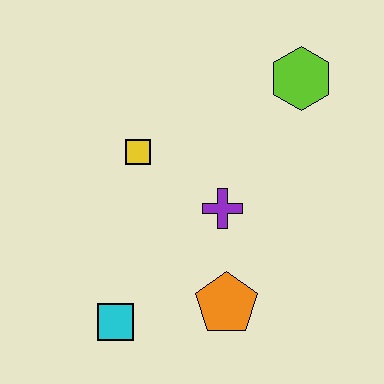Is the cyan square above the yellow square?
No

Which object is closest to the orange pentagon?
The purple cross is closest to the orange pentagon.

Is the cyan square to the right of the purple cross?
No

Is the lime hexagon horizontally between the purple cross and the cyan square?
No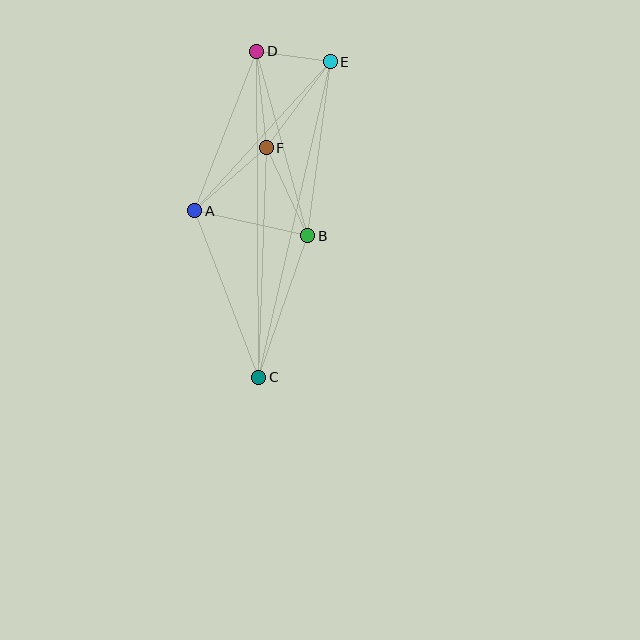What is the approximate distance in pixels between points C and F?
The distance between C and F is approximately 230 pixels.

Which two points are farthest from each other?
Points C and D are farthest from each other.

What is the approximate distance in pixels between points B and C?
The distance between B and C is approximately 150 pixels.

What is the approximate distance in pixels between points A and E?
The distance between A and E is approximately 201 pixels.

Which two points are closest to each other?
Points D and E are closest to each other.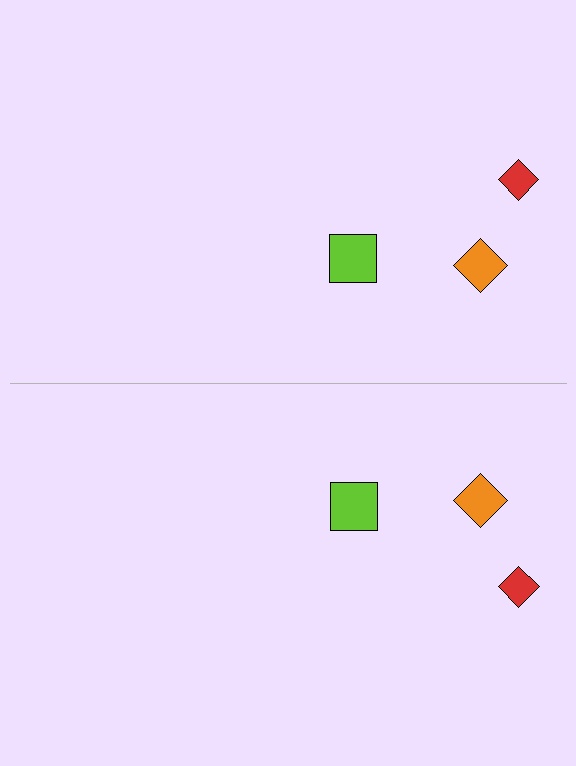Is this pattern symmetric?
Yes, this pattern has bilateral (reflection) symmetry.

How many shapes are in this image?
There are 6 shapes in this image.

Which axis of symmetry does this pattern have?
The pattern has a horizontal axis of symmetry running through the center of the image.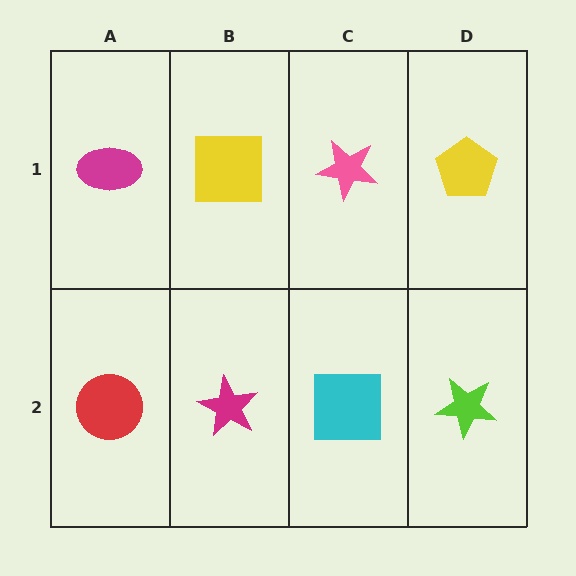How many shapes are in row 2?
4 shapes.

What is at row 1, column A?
A magenta ellipse.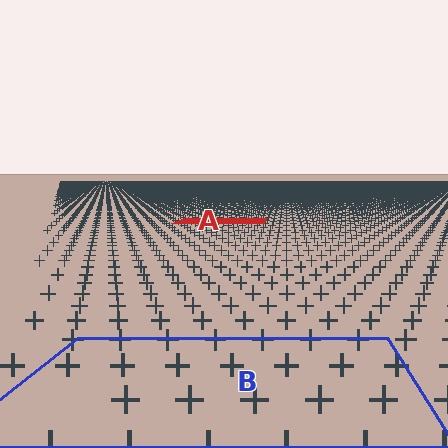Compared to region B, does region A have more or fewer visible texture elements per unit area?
Region A has more texture elements per unit area — they are packed more densely because it is farther away.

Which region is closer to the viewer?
Region B is closer. The texture elements there are larger and more spread out.